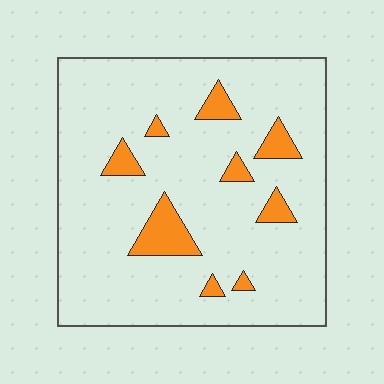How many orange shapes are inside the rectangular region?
9.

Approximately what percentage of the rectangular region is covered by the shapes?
Approximately 10%.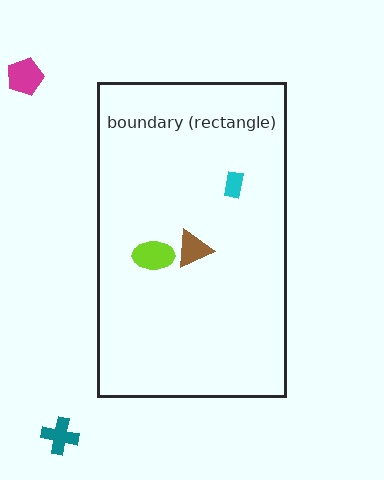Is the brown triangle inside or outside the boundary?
Inside.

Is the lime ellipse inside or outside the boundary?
Inside.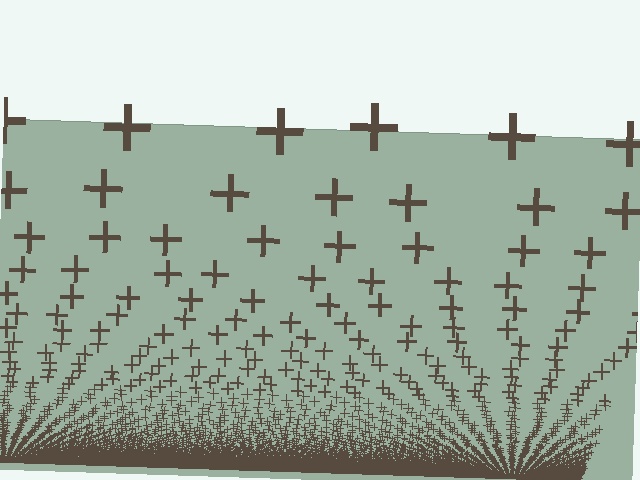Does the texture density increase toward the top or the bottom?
Density increases toward the bottom.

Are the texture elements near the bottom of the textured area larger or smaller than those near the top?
Smaller. The gradient is inverted — elements near the bottom are smaller and denser.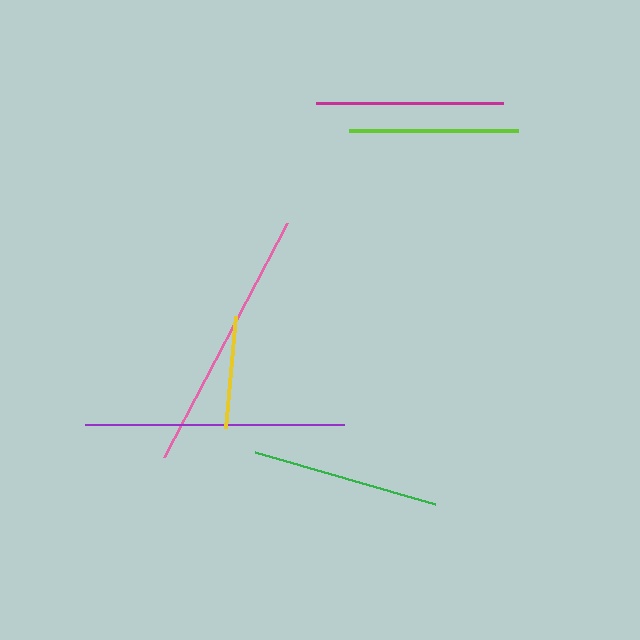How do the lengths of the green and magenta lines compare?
The green and magenta lines are approximately the same length.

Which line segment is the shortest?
The yellow line is the shortest at approximately 112 pixels.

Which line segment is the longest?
The pink line is the longest at approximately 265 pixels.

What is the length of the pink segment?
The pink segment is approximately 265 pixels long.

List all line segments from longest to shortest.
From longest to shortest: pink, purple, green, magenta, lime, yellow.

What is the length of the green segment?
The green segment is approximately 188 pixels long.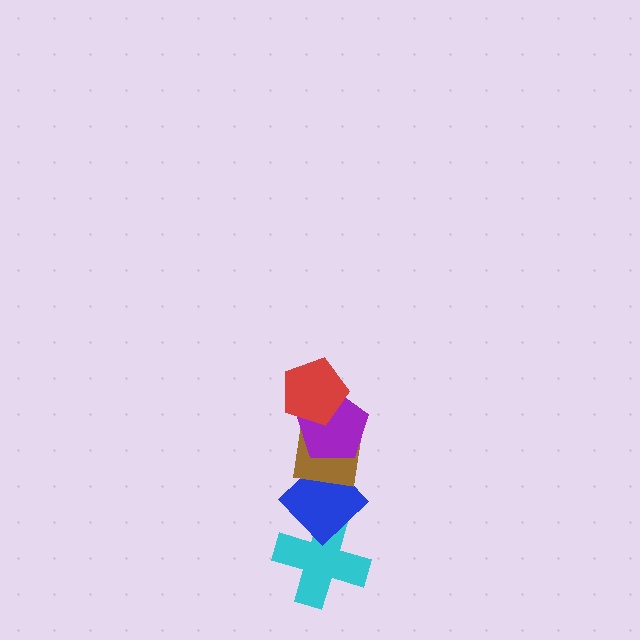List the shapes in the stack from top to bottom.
From top to bottom: the red pentagon, the purple pentagon, the brown square, the blue diamond, the cyan cross.